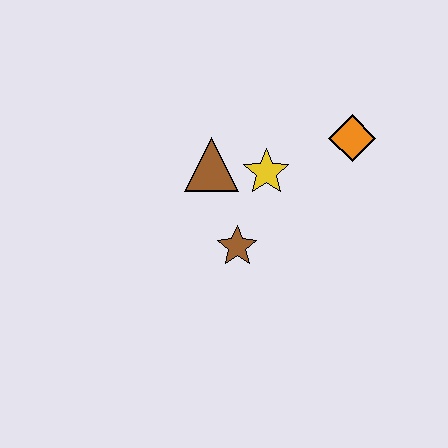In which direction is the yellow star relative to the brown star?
The yellow star is above the brown star.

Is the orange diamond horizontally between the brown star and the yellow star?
No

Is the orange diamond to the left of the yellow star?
No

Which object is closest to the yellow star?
The brown triangle is closest to the yellow star.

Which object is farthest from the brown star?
The orange diamond is farthest from the brown star.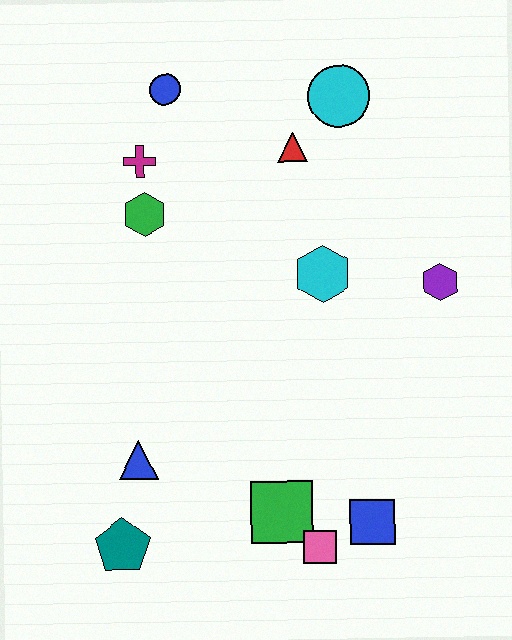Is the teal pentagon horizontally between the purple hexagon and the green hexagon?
No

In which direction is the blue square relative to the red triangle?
The blue square is below the red triangle.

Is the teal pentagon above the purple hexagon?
No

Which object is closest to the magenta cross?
The green hexagon is closest to the magenta cross.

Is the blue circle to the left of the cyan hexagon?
Yes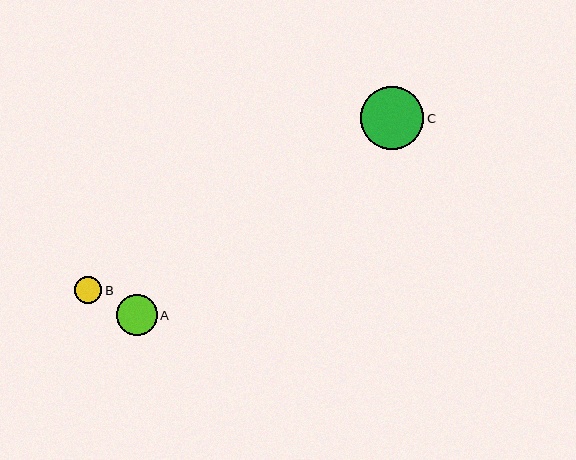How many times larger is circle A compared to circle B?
Circle A is approximately 1.5 times the size of circle B.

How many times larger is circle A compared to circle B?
Circle A is approximately 1.5 times the size of circle B.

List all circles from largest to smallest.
From largest to smallest: C, A, B.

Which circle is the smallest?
Circle B is the smallest with a size of approximately 27 pixels.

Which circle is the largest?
Circle C is the largest with a size of approximately 63 pixels.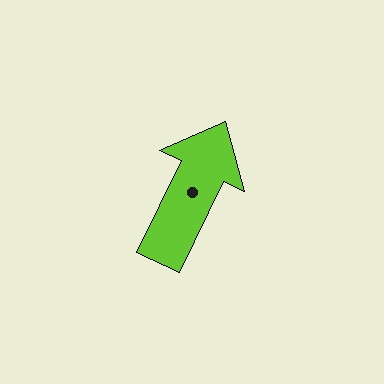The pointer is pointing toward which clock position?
Roughly 1 o'clock.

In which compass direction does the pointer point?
Northeast.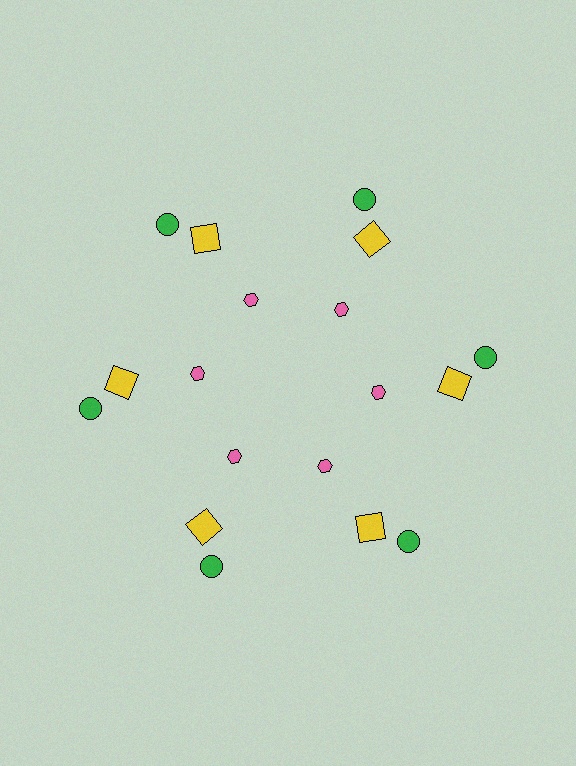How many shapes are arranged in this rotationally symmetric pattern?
There are 18 shapes, arranged in 6 groups of 3.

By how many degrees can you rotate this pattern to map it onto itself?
The pattern maps onto itself every 60 degrees of rotation.